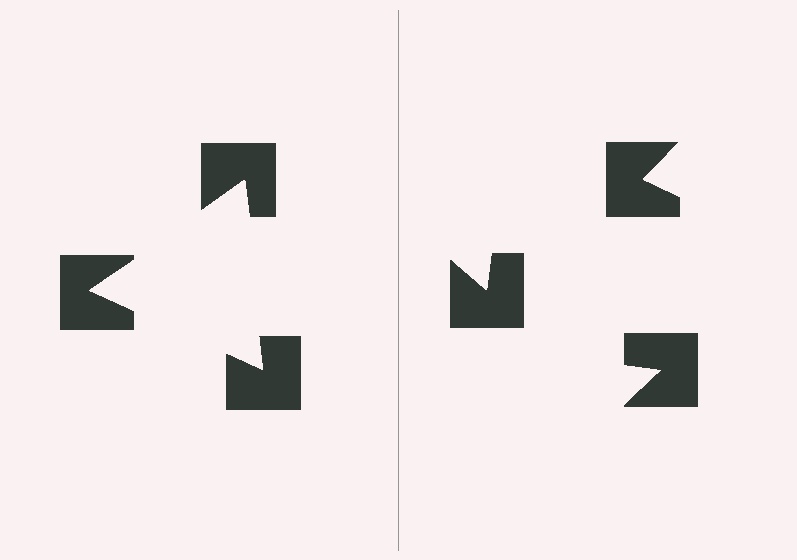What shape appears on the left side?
An illusory triangle.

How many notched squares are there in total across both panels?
6 — 3 on each side.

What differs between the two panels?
The notched squares are positioned identically on both sides; only the wedge orientations differ. On the left they align to a triangle; on the right they are misaligned.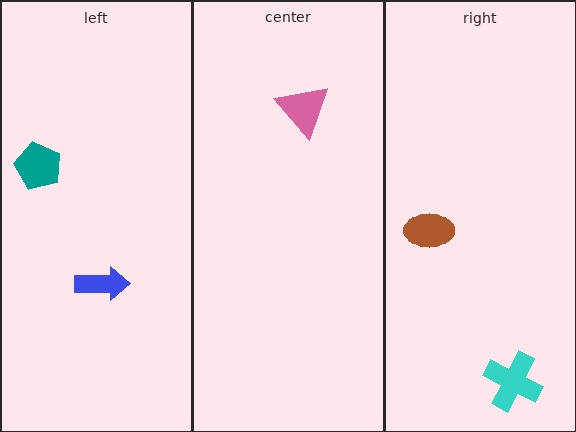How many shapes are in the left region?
2.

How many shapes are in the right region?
2.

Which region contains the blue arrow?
The left region.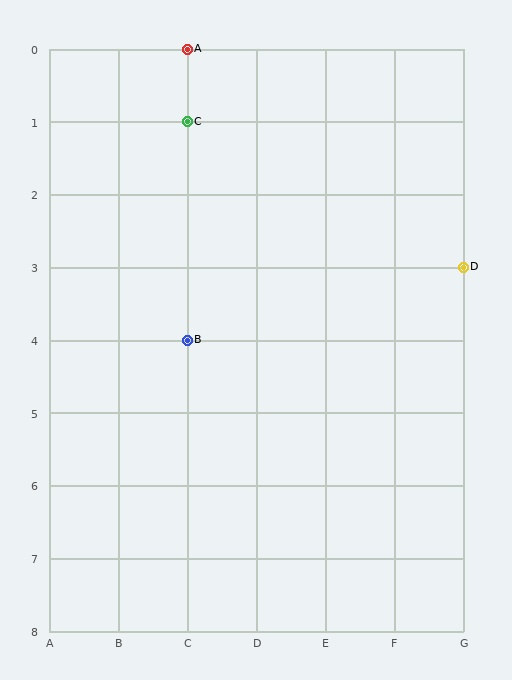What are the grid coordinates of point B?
Point B is at grid coordinates (C, 4).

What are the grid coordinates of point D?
Point D is at grid coordinates (G, 3).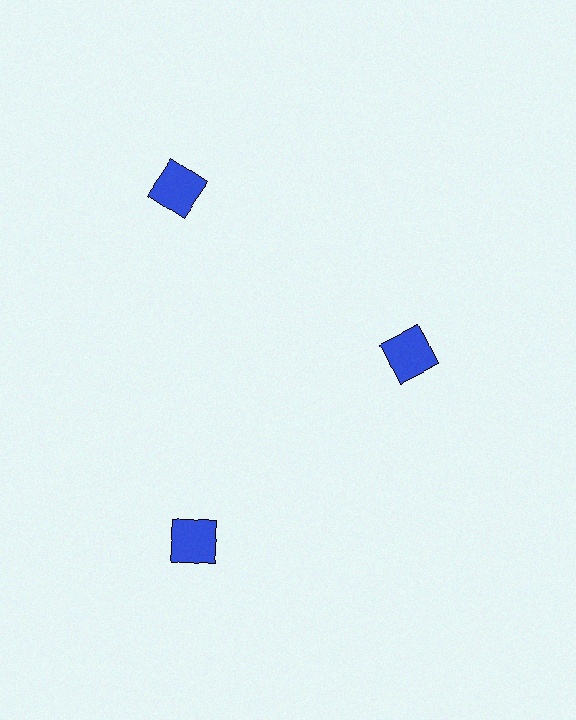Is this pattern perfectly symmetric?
No. The 3 blue squares are arranged in a ring, but one element near the 3 o'clock position is pulled inward toward the center, breaking the 3-fold rotational symmetry.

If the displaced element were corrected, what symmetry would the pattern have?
It would have 3-fold rotational symmetry — the pattern would map onto itself every 120 degrees.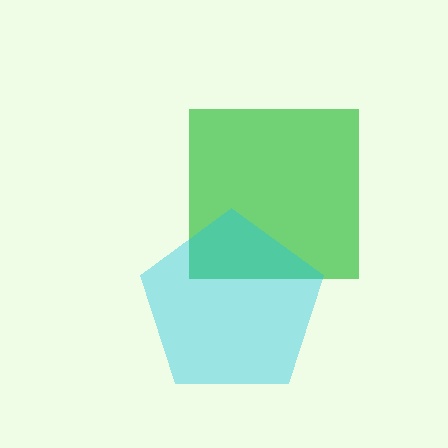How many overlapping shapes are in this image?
There are 2 overlapping shapes in the image.